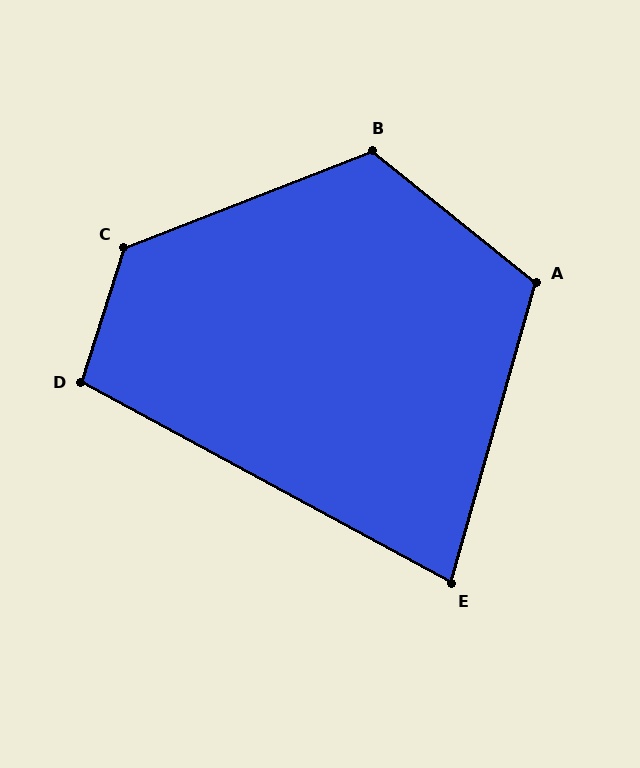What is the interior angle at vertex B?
Approximately 120 degrees (obtuse).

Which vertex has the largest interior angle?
C, at approximately 129 degrees.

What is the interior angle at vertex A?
Approximately 113 degrees (obtuse).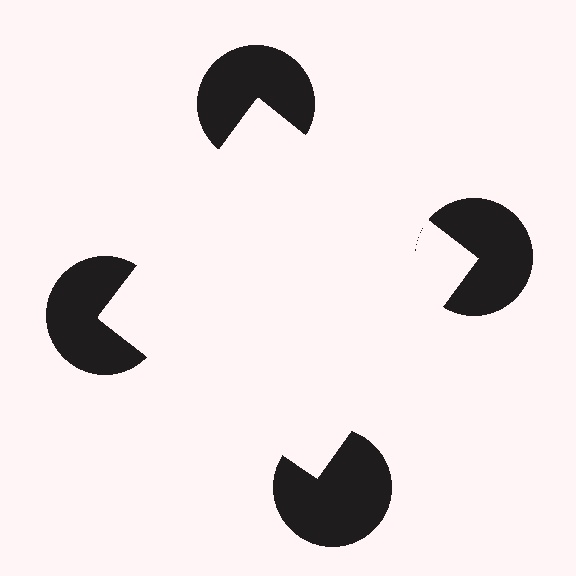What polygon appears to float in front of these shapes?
An illusory square — its edges are inferred from the aligned wedge cuts in the pac-man discs, not physically drawn.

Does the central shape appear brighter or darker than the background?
It typically appears slightly brighter than the background, even though no actual brightness change is drawn.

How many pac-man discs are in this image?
There are 4 — one at each vertex of the illusory square.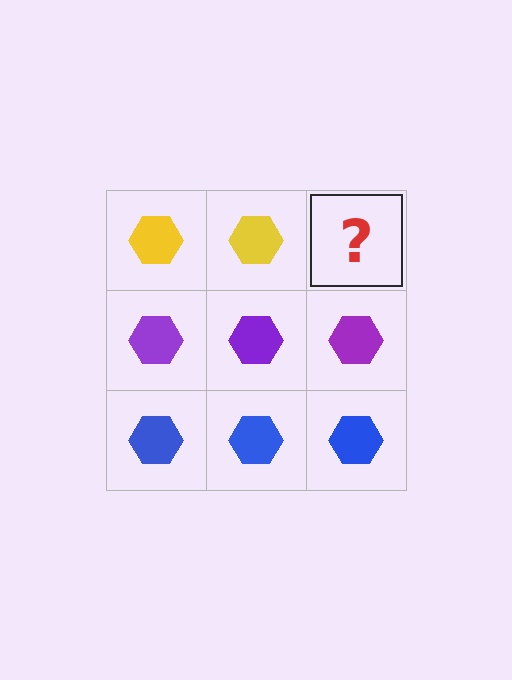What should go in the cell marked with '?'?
The missing cell should contain a yellow hexagon.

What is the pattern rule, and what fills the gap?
The rule is that each row has a consistent color. The gap should be filled with a yellow hexagon.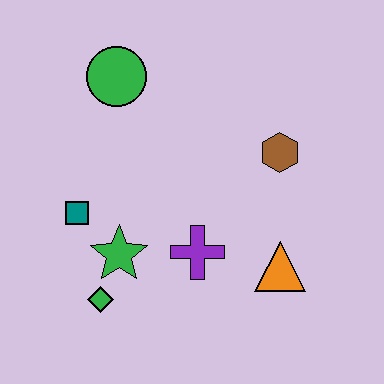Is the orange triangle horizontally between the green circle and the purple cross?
No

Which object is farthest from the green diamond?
The brown hexagon is farthest from the green diamond.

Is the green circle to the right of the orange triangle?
No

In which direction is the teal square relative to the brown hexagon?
The teal square is to the left of the brown hexagon.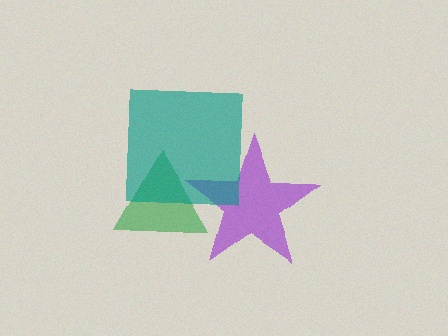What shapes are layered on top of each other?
The layered shapes are: a green triangle, a purple star, a teal square.